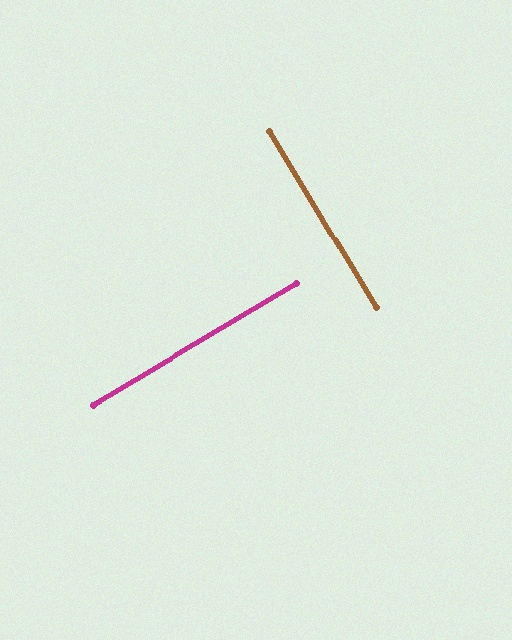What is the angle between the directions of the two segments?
Approximately 90 degrees.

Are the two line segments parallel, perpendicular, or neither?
Perpendicular — they meet at approximately 90°.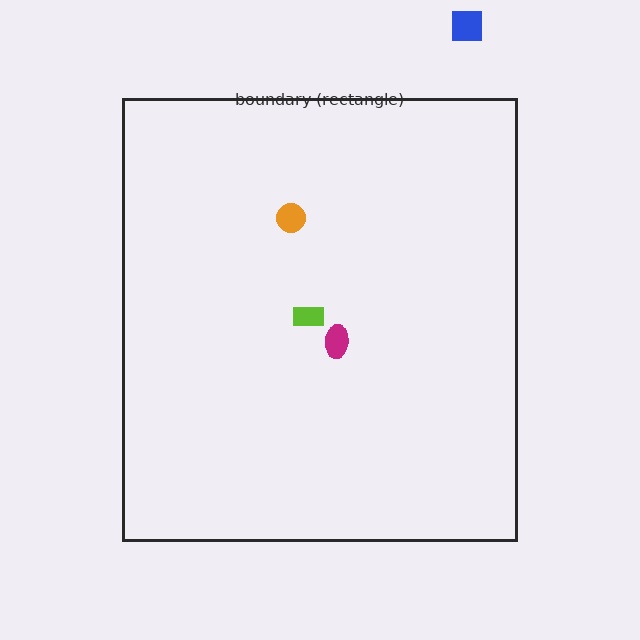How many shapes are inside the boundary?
3 inside, 1 outside.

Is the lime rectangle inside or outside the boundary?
Inside.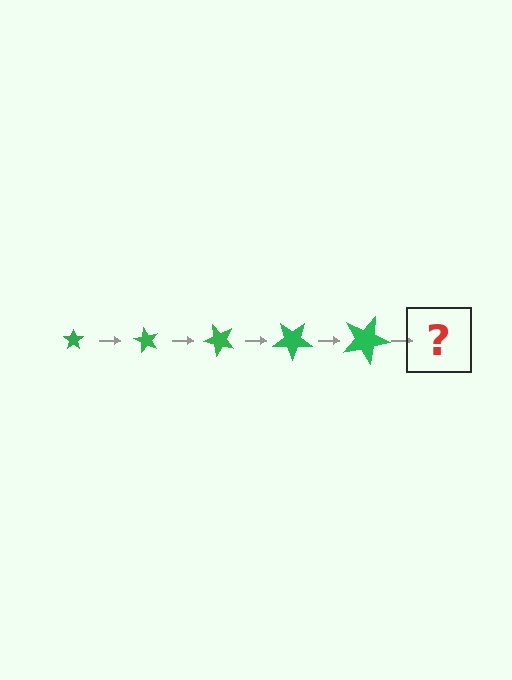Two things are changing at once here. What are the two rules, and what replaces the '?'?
The two rules are that the star grows larger each step and it rotates 60 degrees each step. The '?' should be a star, larger than the previous one and rotated 300 degrees from the start.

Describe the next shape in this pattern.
It should be a star, larger than the previous one and rotated 300 degrees from the start.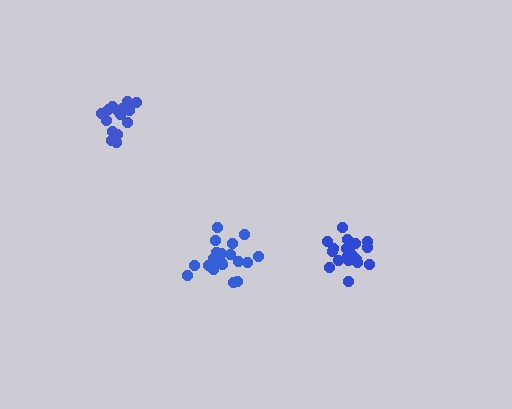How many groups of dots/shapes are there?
There are 3 groups.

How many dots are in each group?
Group 1: 15 dots, Group 2: 19 dots, Group 3: 20 dots (54 total).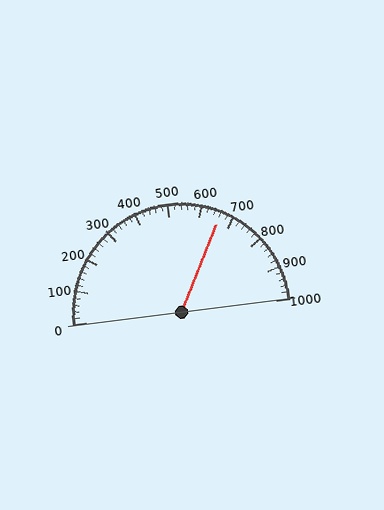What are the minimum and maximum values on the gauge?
The gauge ranges from 0 to 1000.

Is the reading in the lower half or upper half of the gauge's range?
The reading is in the upper half of the range (0 to 1000).